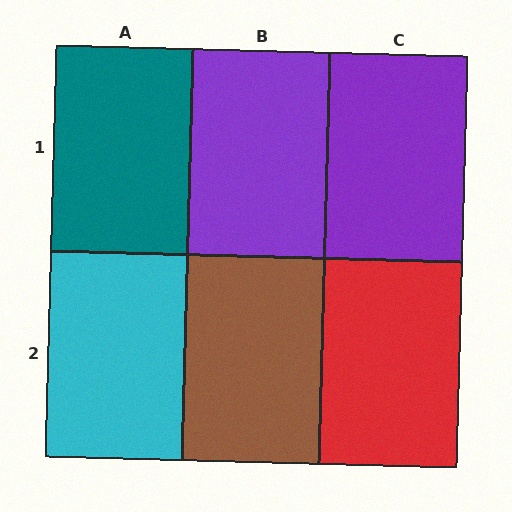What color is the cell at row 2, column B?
Brown.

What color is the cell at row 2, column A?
Cyan.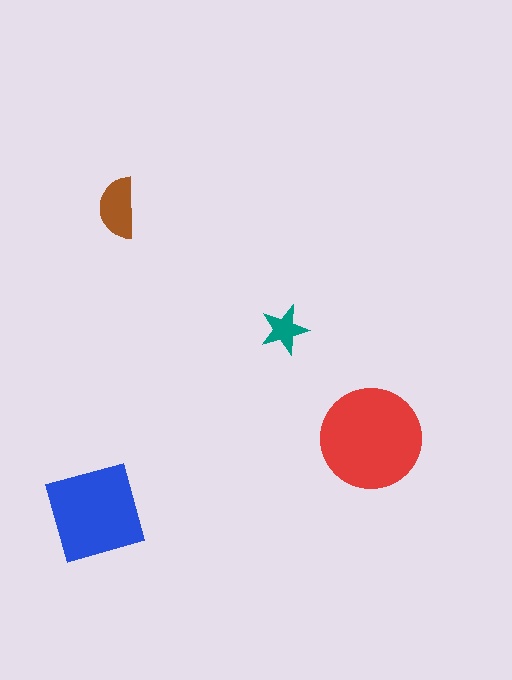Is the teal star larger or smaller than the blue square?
Smaller.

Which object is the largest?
The red circle.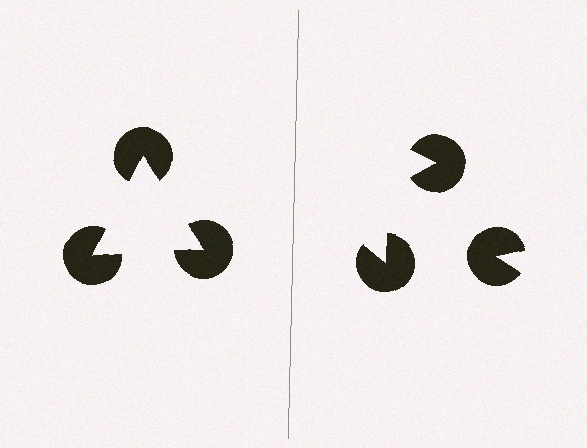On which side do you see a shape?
An illusory triangle appears on the left side. On the right side the wedge cuts are rotated, so no coherent shape forms.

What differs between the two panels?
The pac-man discs are positioned identically on both sides; only the wedge orientations differ. On the left they align to a triangle; on the right they are misaligned.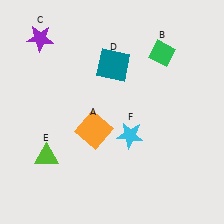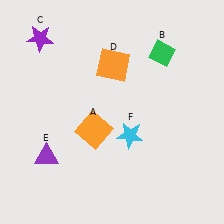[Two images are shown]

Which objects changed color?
D changed from teal to orange. E changed from lime to purple.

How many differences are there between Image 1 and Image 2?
There are 2 differences between the two images.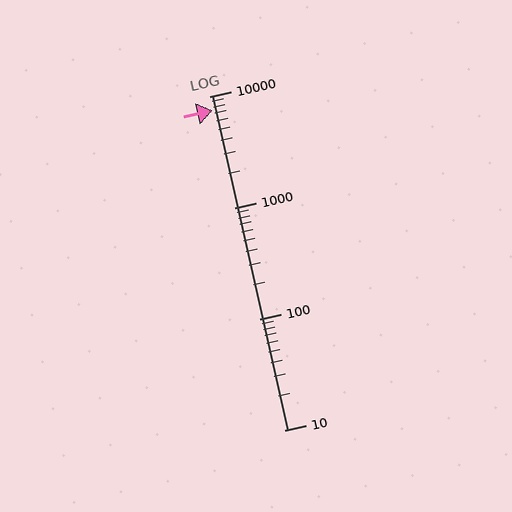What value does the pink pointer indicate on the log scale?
The pointer indicates approximately 7400.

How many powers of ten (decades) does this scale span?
The scale spans 3 decades, from 10 to 10000.